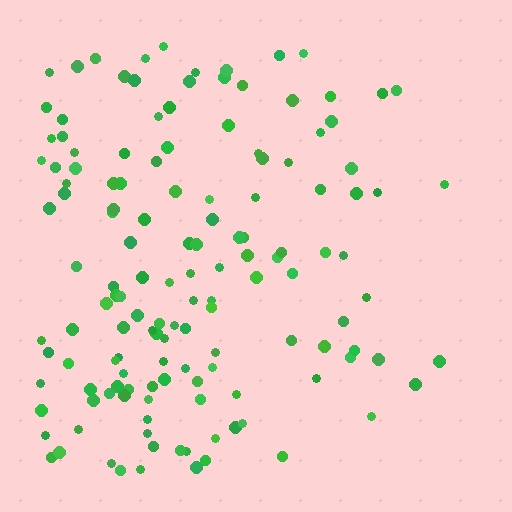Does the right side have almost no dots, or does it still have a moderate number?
Still a moderate number, just noticeably fewer than the left.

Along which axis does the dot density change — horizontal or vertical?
Horizontal.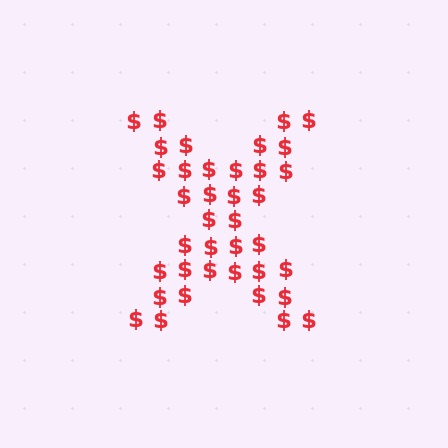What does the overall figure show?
The overall figure shows the letter X.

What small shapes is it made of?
It is made of small dollar signs.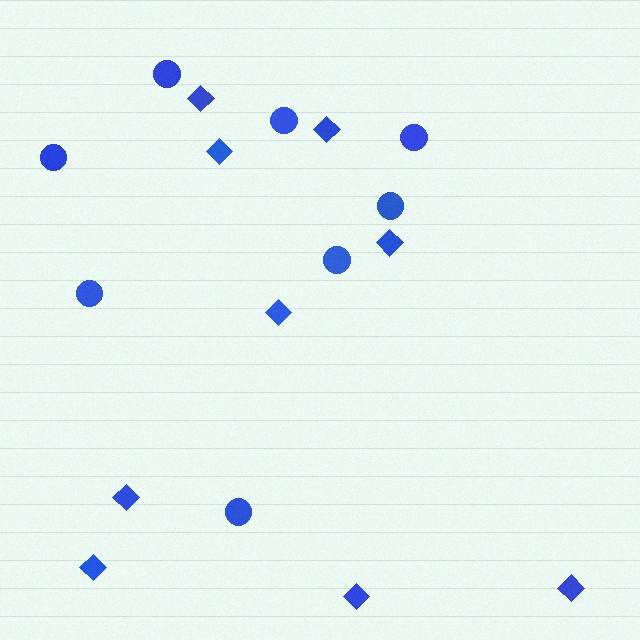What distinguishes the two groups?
There are 2 groups: one group of circles (8) and one group of diamonds (9).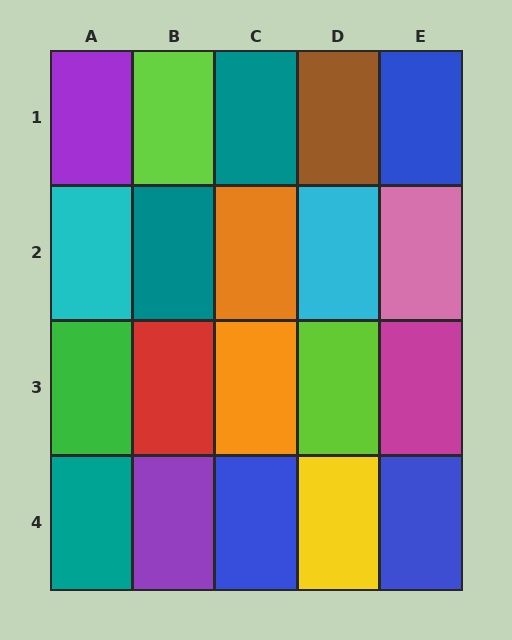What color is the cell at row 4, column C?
Blue.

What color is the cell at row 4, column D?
Yellow.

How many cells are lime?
2 cells are lime.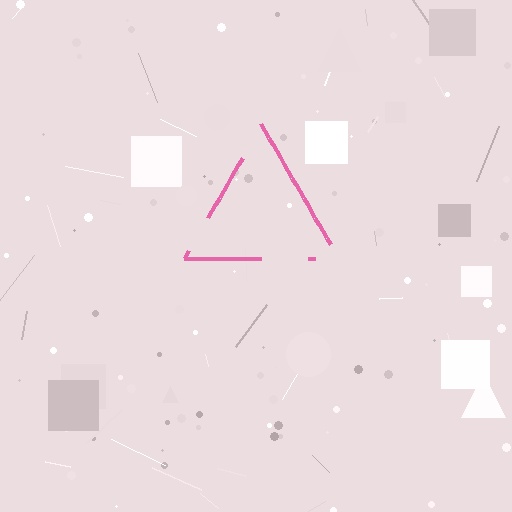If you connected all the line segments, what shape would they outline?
They would outline a triangle.